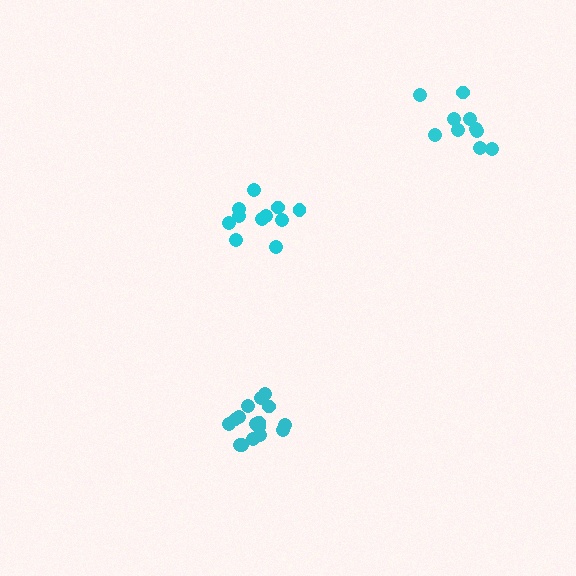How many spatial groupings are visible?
There are 3 spatial groupings.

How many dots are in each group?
Group 1: 16 dots, Group 2: 10 dots, Group 3: 11 dots (37 total).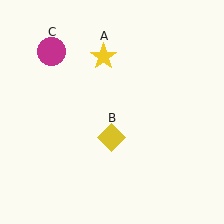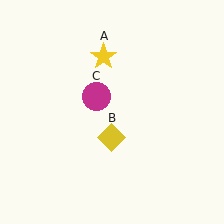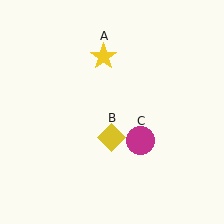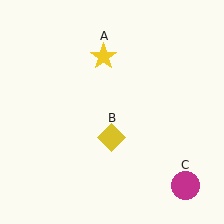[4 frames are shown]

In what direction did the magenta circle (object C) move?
The magenta circle (object C) moved down and to the right.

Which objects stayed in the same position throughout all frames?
Yellow star (object A) and yellow diamond (object B) remained stationary.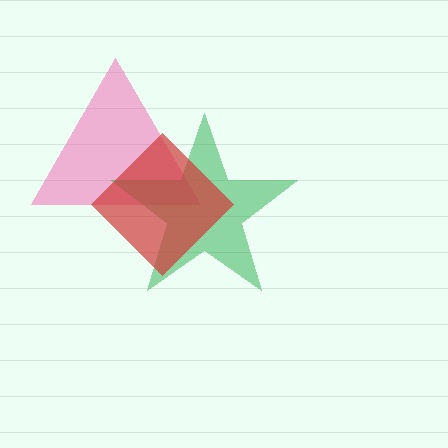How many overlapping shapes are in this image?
There are 3 overlapping shapes in the image.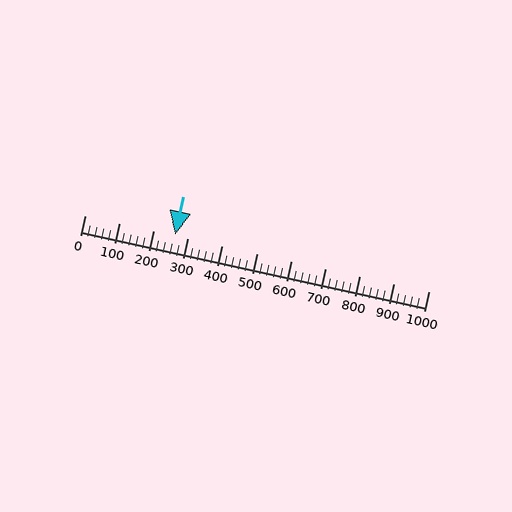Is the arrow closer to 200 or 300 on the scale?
The arrow is closer to 300.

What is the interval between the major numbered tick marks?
The major tick marks are spaced 100 units apart.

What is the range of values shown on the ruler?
The ruler shows values from 0 to 1000.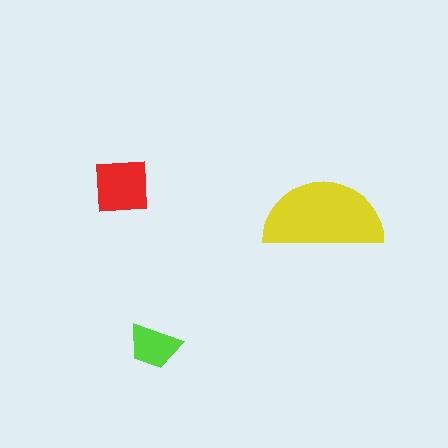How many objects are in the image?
There are 3 objects in the image.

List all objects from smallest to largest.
The lime trapezoid, the red square, the yellow semicircle.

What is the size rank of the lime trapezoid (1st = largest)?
3rd.